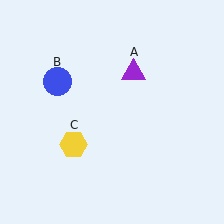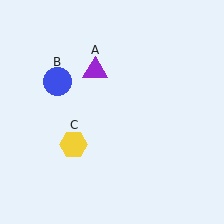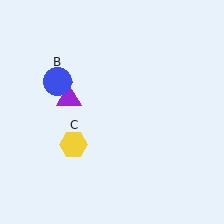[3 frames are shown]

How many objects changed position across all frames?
1 object changed position: purple triangle (object A).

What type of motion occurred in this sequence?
The purple triangle (object A) rotated counterclockwise around the center of the scene.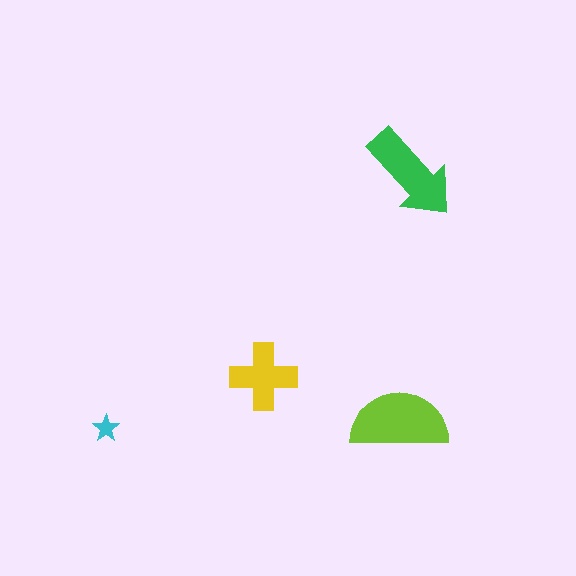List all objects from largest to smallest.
The lime semicircle, the green arrow, the yellow cross, the cyan star.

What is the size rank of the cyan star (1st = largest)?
4th.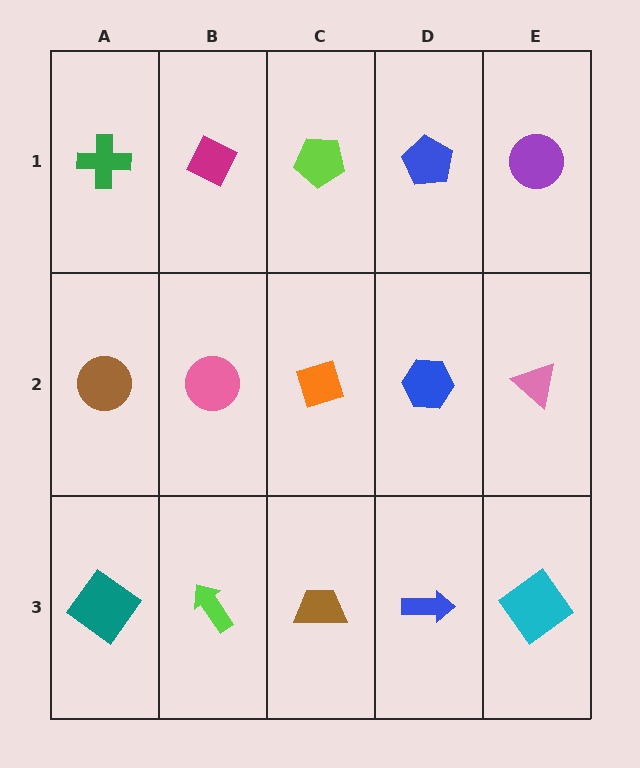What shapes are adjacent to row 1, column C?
An orange diamond (row 2, column C), a magenta diamond (row 1, column B), a blue pentagon (row 1, column D).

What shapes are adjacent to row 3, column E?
A pink triangle (row 2, column E), a blue arrow (row 3, column D).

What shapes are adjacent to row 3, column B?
A pink circle (row 2, column B), a teal diamond (row 3, column A), a brown trapezoid (row 3, column C).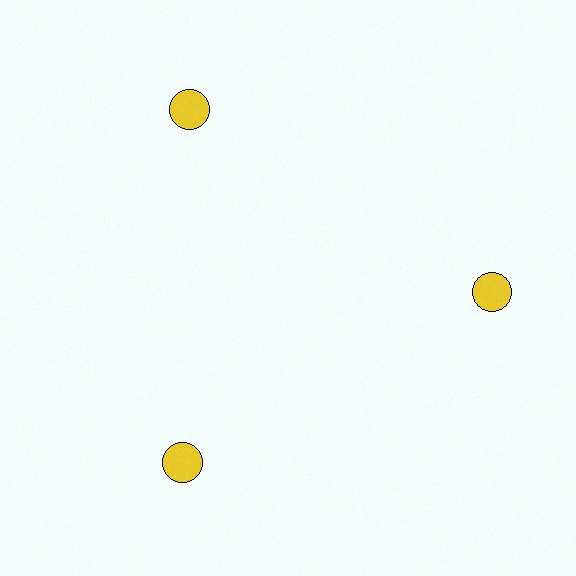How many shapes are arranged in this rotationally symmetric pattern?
There are 3 shapes, arranged in 3 groups of 1.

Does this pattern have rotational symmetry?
Yes, this pattern has 3-fold rotational symmetry. It looks the same after rotating 120 degrees around the center.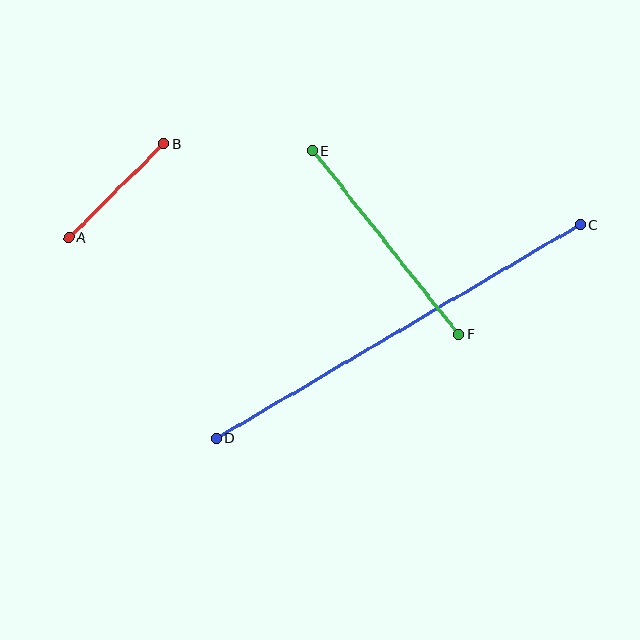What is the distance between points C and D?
The distance is approximately 422 pixels.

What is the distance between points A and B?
The distance is approximately 134 pixels.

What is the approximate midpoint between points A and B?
The midpoint is at approximately (116, 191) pixels.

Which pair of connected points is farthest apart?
Points C and D are farthest apart.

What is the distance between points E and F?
The distance is approximately 235 pixels.